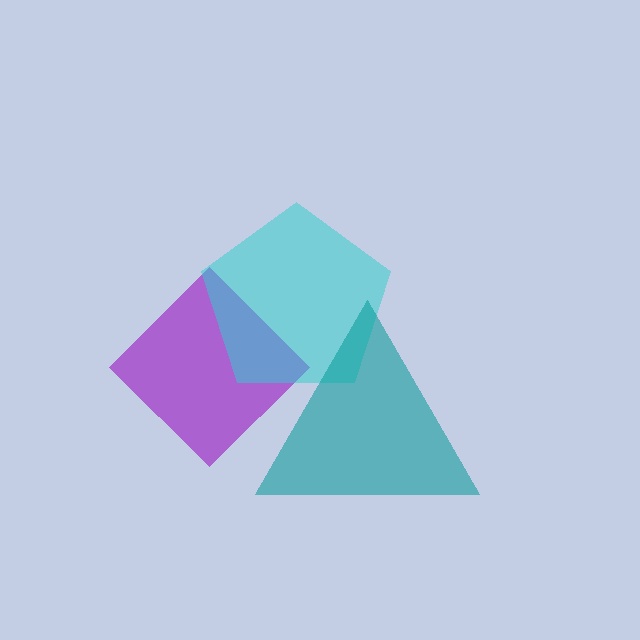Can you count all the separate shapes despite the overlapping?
Yes, there are 3 separate shapes.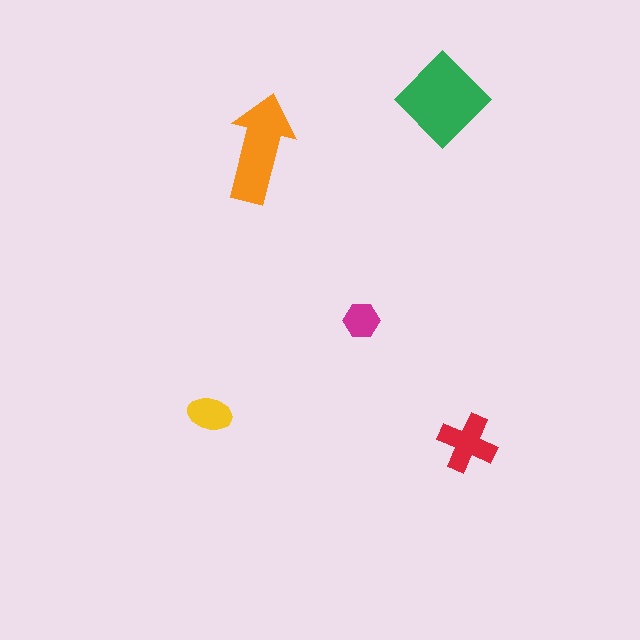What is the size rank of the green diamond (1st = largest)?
1st.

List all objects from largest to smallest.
The green diamond, the orange arrow, the red cross, the yellow ellipse, the magenta hexagon.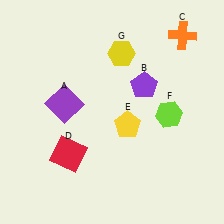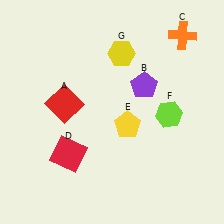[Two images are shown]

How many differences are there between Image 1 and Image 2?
There is 1 difference between the two images.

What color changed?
The square (A) changed from purple in Image 1 to red in Image 2.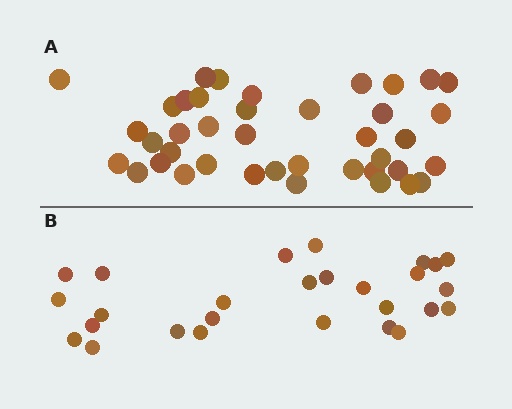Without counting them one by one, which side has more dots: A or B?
Region A (the top region) has more dots.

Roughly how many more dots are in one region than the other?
Region A has approximately 15 more dots than region B.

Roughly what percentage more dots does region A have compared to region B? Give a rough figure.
About 50% more.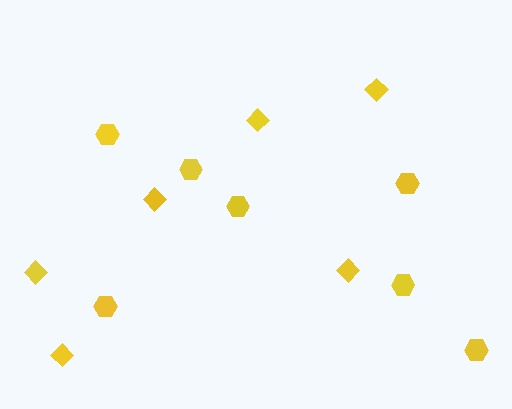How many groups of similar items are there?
There are 2 groups: one group of hexagons (7) and one group of diamonds (6).